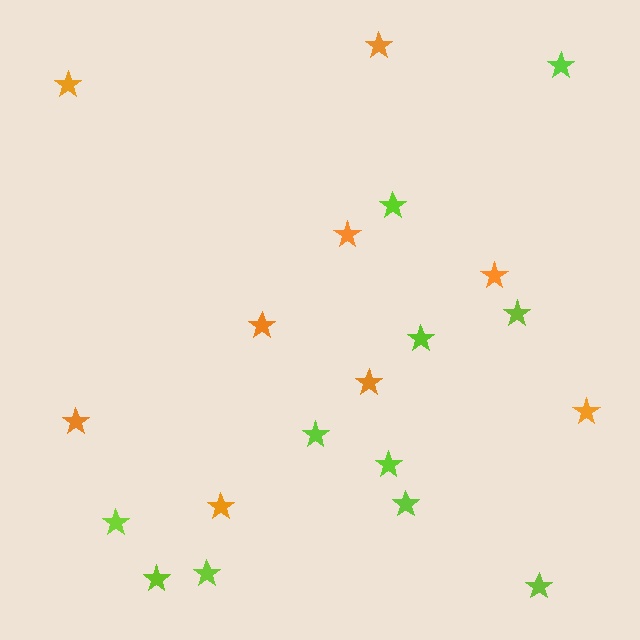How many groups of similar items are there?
There are 2 groups: one group of lime stars (11) and one group of orange stars (9).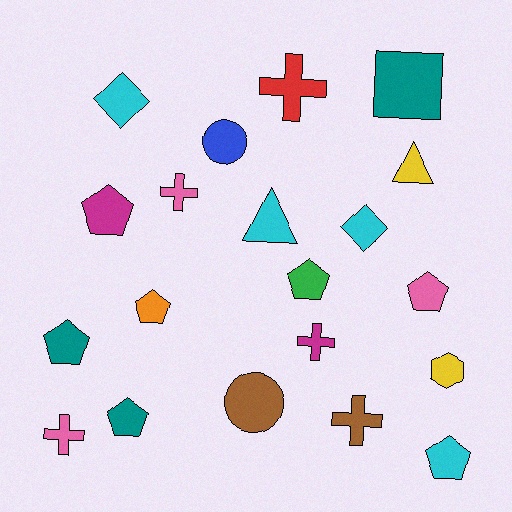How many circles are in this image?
There are 2 circles.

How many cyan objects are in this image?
There are 4 cyan objects.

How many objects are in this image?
There are 20 objects.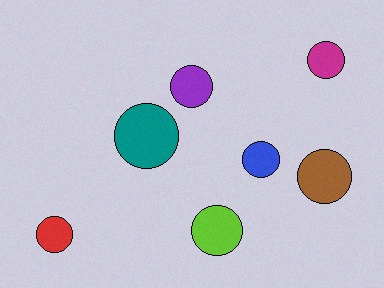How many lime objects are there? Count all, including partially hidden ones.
There is 1 lime object.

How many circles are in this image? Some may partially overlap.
There are 7 circles.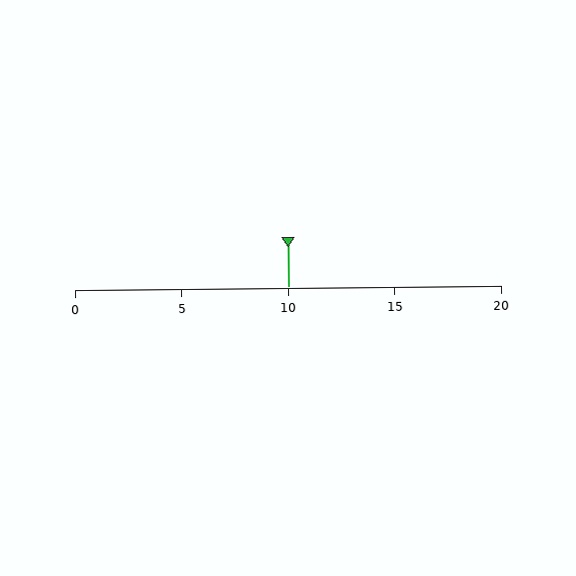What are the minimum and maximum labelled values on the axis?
The axis runs from 0 to 20.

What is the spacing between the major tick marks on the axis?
The major ticks are spaced 5 apart.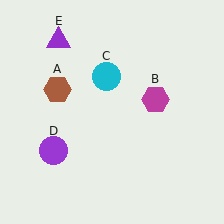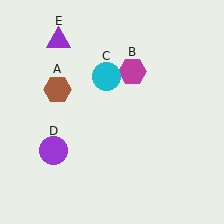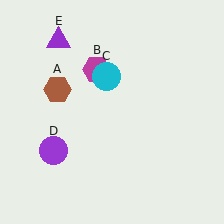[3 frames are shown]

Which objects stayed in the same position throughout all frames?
Brown hexagon (object A) and cyan circle (object C) and purple circle (object D) and purple triangle (object E) remained stationary.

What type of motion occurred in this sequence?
The magenta hexagon (object B) rotated counterclockwise around the center of the scene.